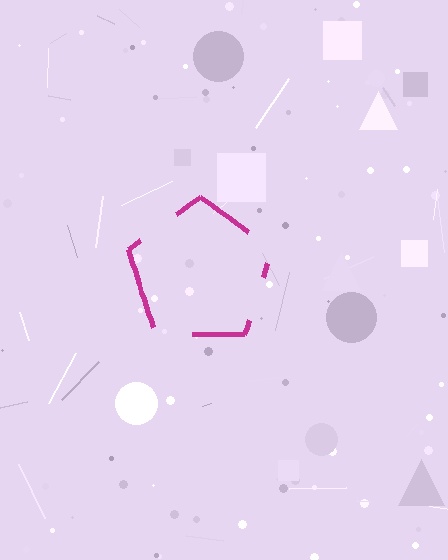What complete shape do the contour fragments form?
The contour fragments form a pentagon.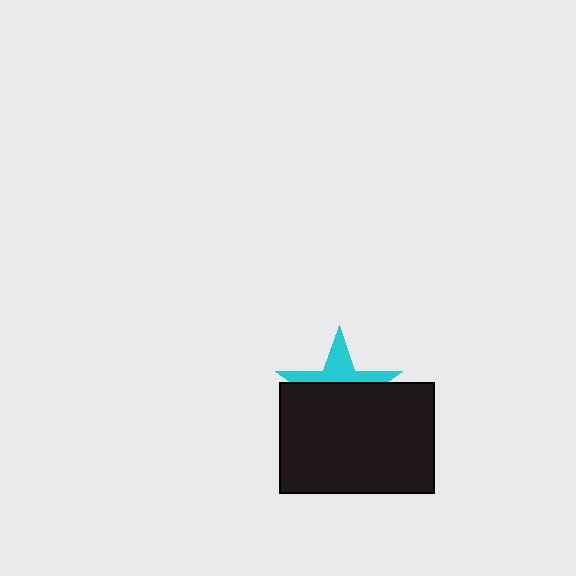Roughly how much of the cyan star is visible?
A small part of it is visible (roughly 36%).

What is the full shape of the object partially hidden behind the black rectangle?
The partially hidden object is a cyan star.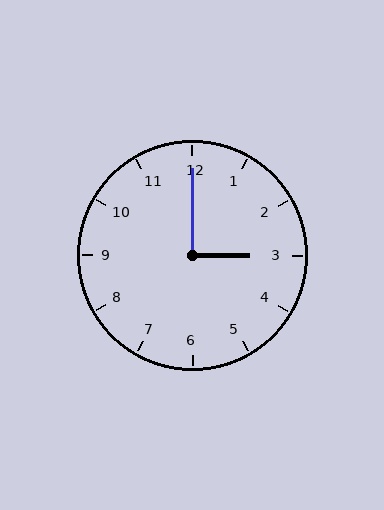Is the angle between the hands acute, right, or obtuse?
It is right.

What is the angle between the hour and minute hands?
Approximately 90 degrees.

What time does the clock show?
3:00.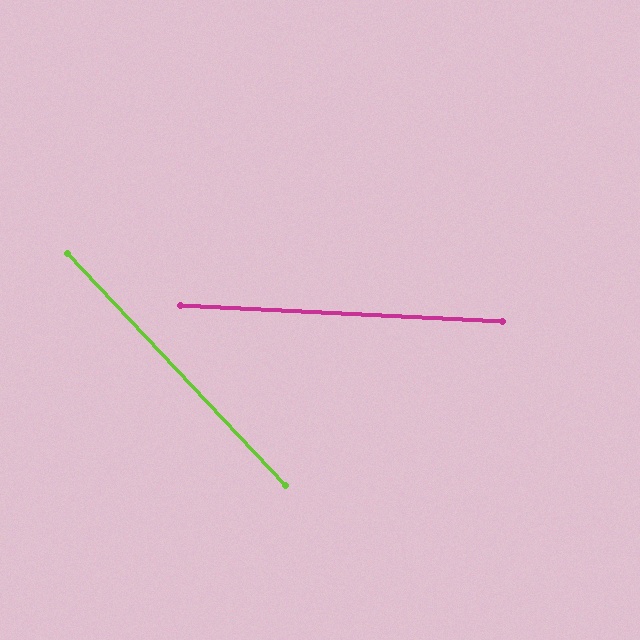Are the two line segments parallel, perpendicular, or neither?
Neither parallel nor perpendicular — they differ by about 44°.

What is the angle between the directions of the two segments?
Approximately 44 degrees.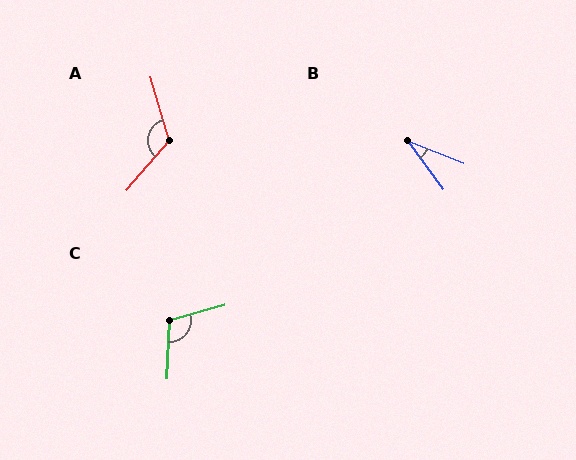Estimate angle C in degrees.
Approximately 108 degrees.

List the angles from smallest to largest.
B (33°), C (108°), A (123°).